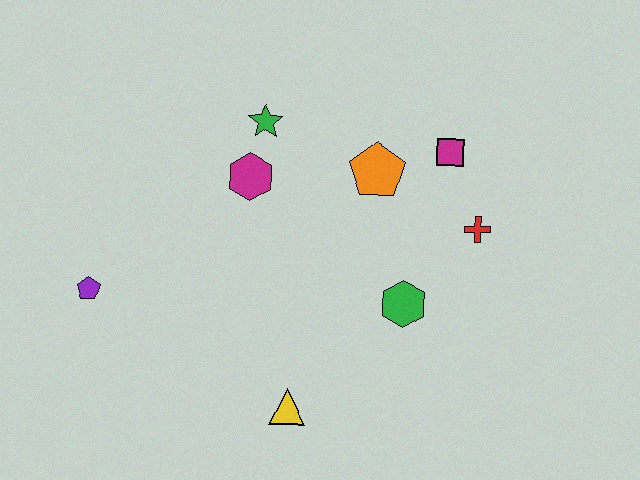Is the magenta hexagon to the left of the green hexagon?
Yes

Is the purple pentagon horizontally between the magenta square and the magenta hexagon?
No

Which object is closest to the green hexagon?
The red cross is closest to the green hexagon.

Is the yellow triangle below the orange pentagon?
Yes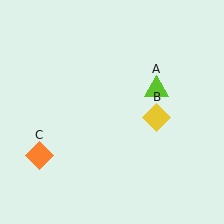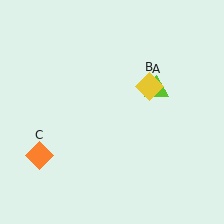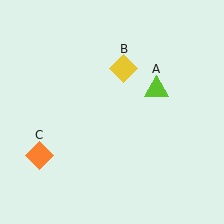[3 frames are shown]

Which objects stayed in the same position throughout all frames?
Lime triangle (object A) and orange diamond (object C) remained stationary.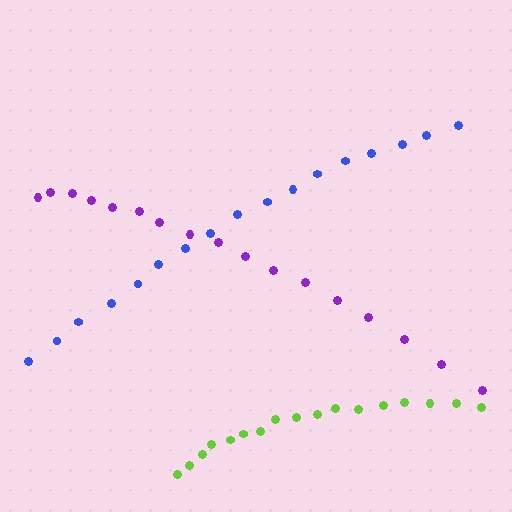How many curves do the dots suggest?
There are 3 distinct paths.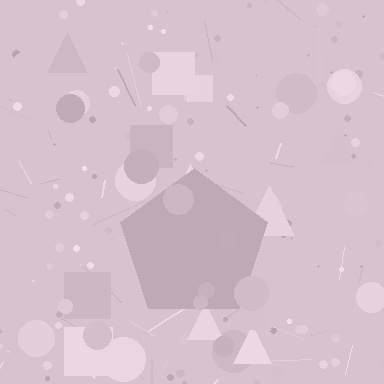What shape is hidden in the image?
A pentagon is hidden in the image.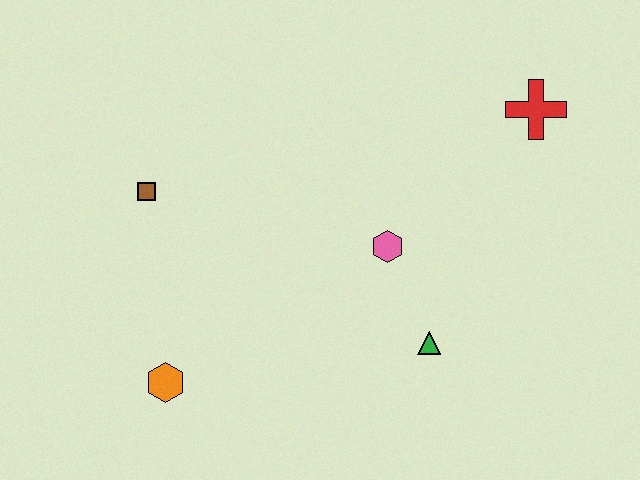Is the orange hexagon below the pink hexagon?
Yes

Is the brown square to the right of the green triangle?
No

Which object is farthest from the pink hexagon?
The orange hexagon is farthest from the pink hexagon.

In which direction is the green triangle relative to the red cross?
The green triangle is below the red cross.